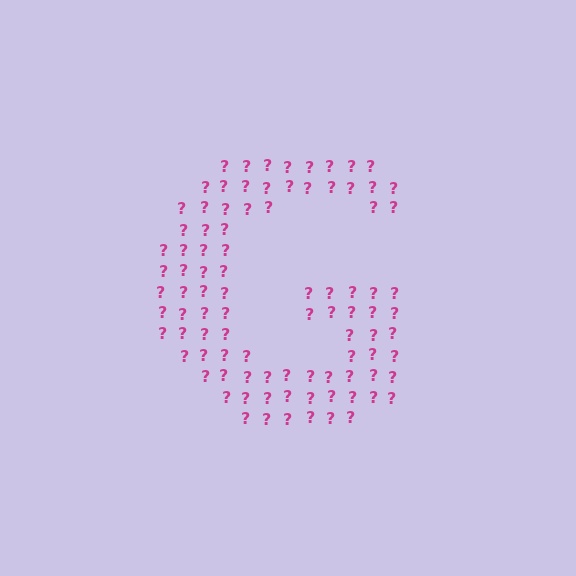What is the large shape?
The large shape is the letter G.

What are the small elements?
The small elements are question marks.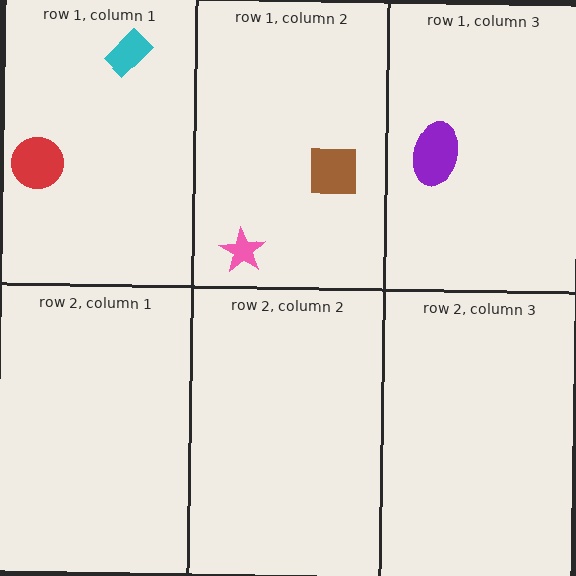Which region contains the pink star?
The row 1, column 2 region.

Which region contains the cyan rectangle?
The row 1, column 1 region.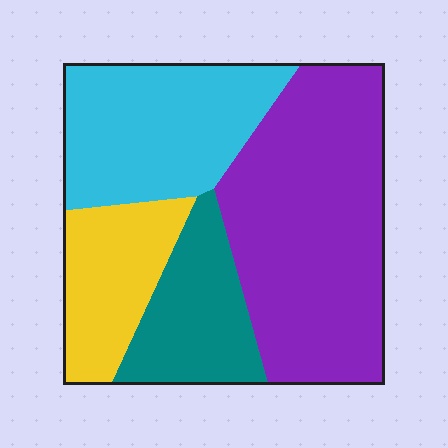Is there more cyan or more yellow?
Cyan.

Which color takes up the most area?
Purple, at roughly 45%.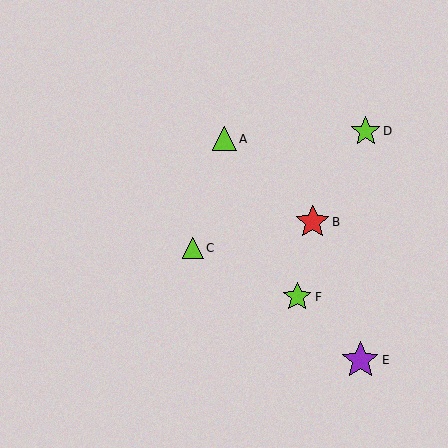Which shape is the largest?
The purple star (labeled E) is the largest.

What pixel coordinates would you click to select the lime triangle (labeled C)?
Click at (193, 248) to select the lime triangle C.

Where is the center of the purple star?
The center of the purple star is at (360, 360).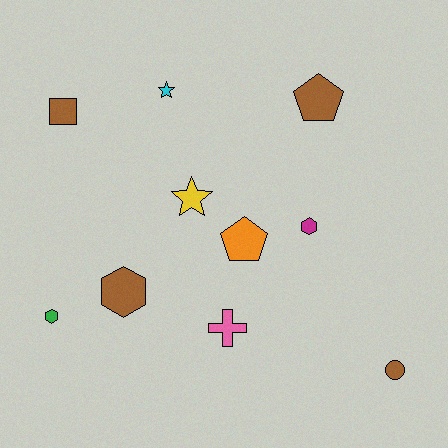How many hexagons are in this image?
There are 3 hexagons.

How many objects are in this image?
There are 10 objects.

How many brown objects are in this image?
There are 4 brown objects.